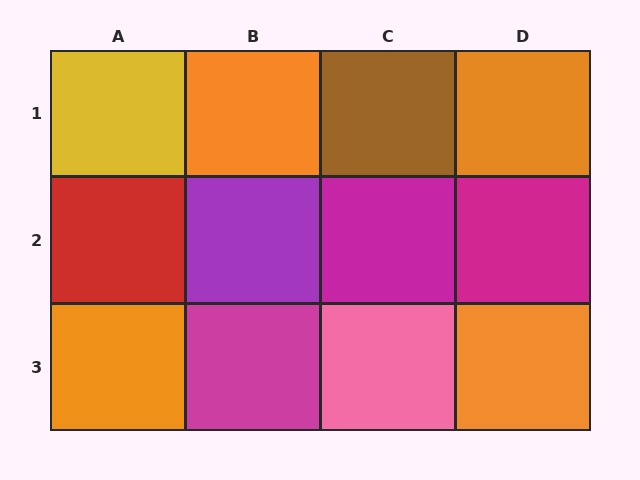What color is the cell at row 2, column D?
Magenta.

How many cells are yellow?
1 cell is yellow.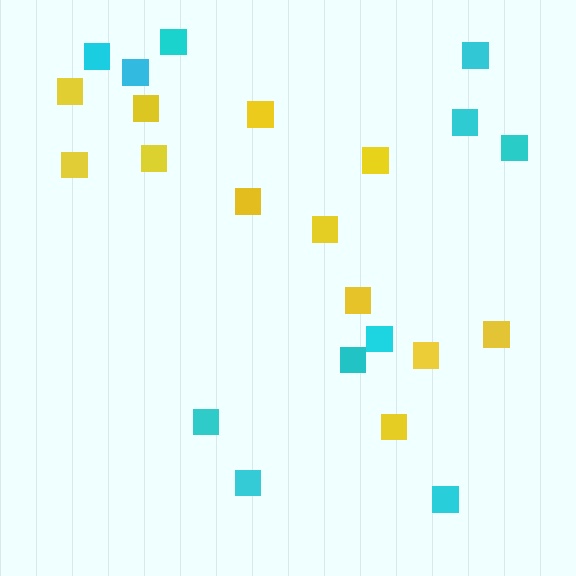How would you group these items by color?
There are 2 groups: one group of yellow squares (12) and one group of cyan squares (11).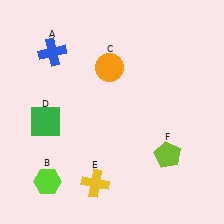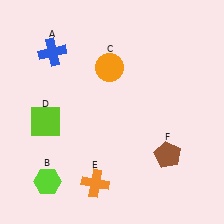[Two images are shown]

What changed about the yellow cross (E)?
In Image 1, E is yellow. In Image 2, it changed to orange.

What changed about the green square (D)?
In Image 1, D is green. In Image 2, it changed to lime.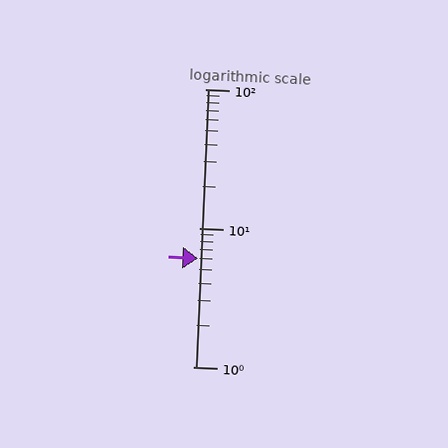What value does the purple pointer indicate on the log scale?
The pointer indicates approximately 6.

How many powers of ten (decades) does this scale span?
The scale spans 2 decades, from 1 to 100.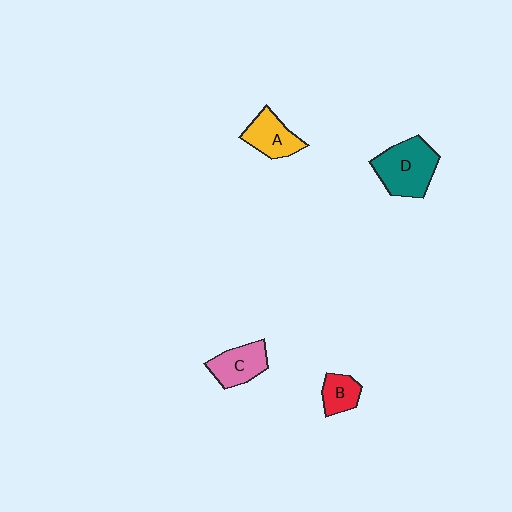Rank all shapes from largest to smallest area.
From largest to smallest: D (teal), C (pink), A (yellow), B (red).